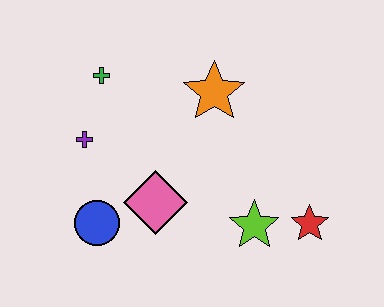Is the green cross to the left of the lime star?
Yes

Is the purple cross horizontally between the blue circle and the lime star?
No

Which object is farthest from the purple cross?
The red star is farthest from the purple cross.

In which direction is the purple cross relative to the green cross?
The purple cross is below the green cross.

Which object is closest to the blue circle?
The pink diamond is closest to the blue circle.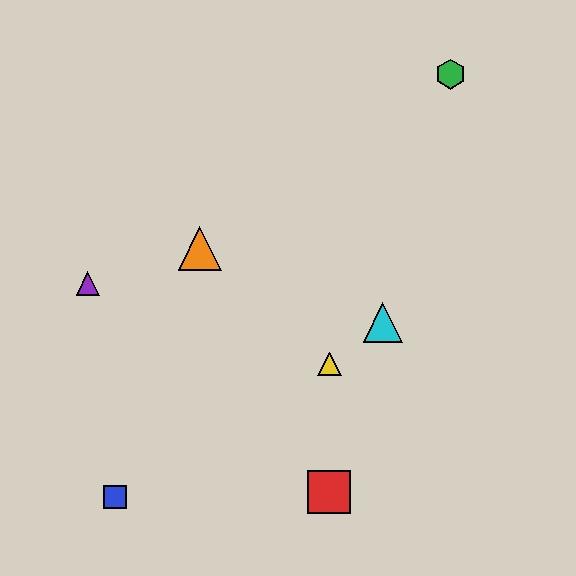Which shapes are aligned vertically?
The red square, the yellow triangle are aligned vertically.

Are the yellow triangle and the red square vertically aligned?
Yes, both are at x≈329.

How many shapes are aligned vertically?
2 shapes (the red square, the yellow triangle) are aligned vertically.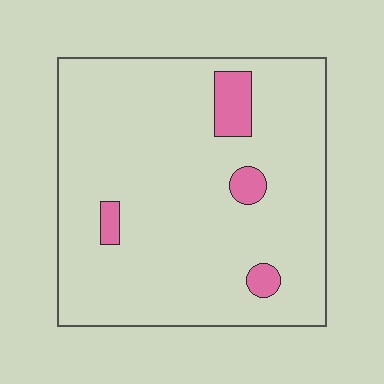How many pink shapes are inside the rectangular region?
4.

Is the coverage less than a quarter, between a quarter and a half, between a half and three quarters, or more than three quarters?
Less than a quarter.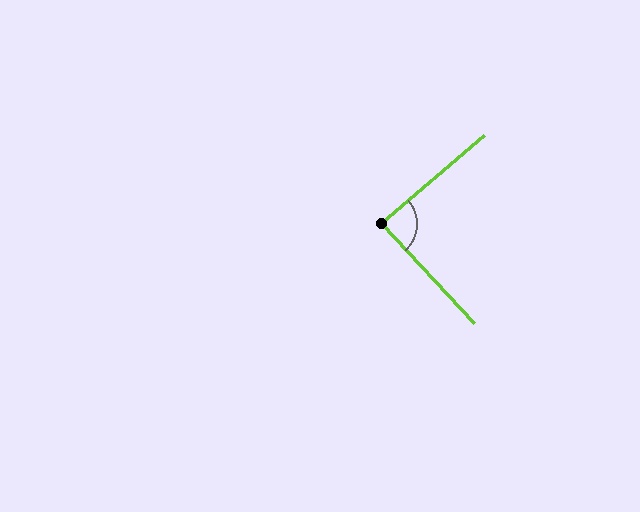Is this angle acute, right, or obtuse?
It is approximately a right angle.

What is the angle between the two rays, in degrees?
Approximately 87 degrees.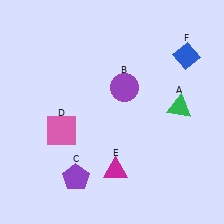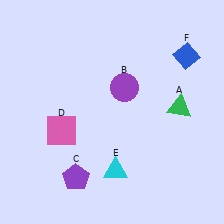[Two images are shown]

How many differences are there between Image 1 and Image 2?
There is 1 difference between the two images.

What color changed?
The triangle (E) changed from magenta in Image 1 to cyan in Image 2.